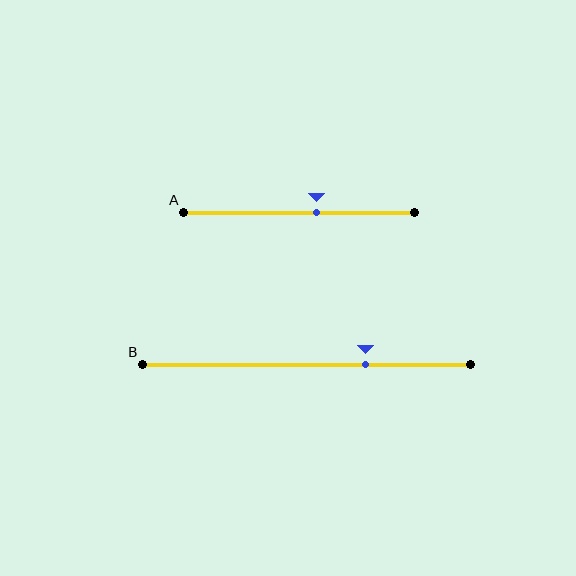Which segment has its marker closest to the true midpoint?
Segment A has its marker closest to the true midpoint.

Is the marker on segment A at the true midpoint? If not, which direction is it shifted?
No, the marker on segment A is shifted to the right by about 8% of the segment length.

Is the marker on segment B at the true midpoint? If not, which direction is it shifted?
No, the marker on segment B is shifted to the right by about 18% of the segment length.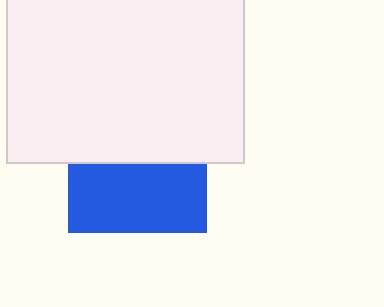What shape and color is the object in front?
The object in front is a white rectangle.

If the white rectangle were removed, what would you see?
You would see the complete blue square.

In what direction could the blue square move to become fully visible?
The blue square could move down. That would shift it out from behind the white rectangle entirely.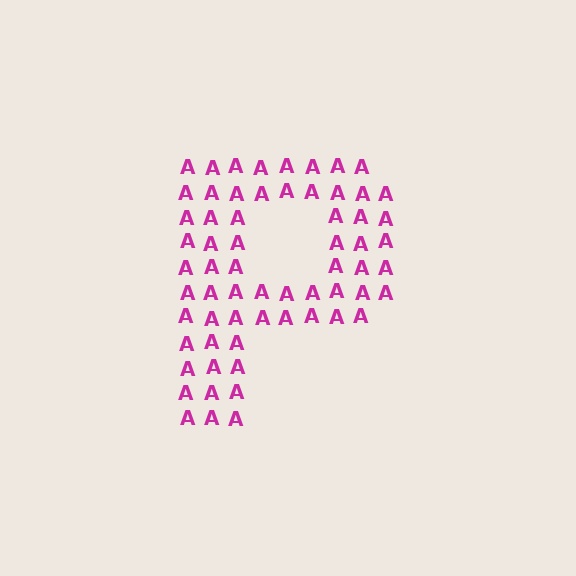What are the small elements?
The small elements are letter A's.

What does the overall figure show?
The overall figure shows the letter P.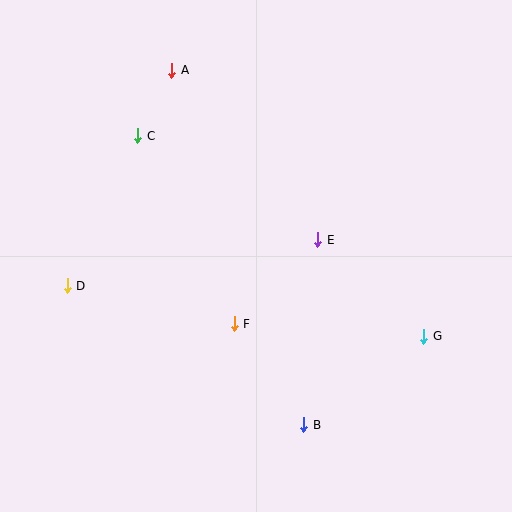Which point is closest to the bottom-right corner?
Point G is closest to the bottom-right corner.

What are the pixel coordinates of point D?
Point D is at (67, 286).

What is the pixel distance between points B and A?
The distance between B and A is 378 pixels.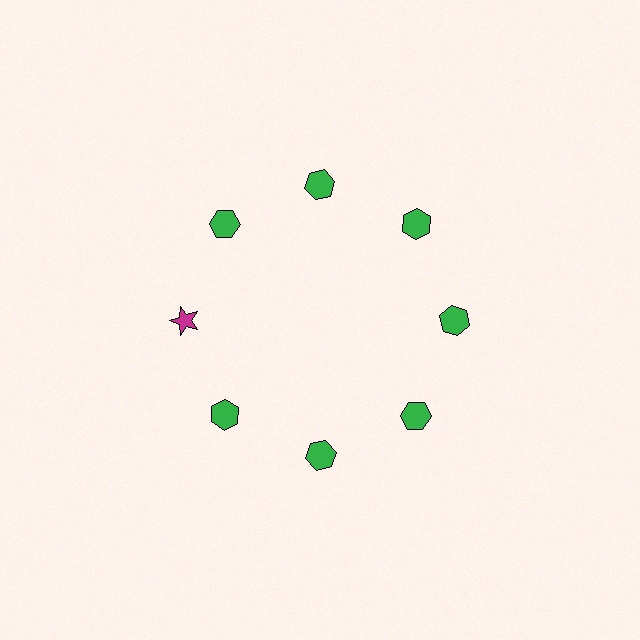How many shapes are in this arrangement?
There are 8 shapes arranged in a ring pattern.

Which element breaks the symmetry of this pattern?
The magenta star at roughly the 9 o'clock position breaks the symmetry. All other shapes are green hexagons.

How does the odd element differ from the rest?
It differs in both color (magenta instead of green) and shape (star instead of hexagon).